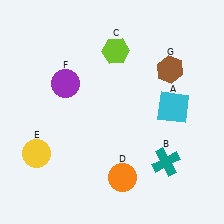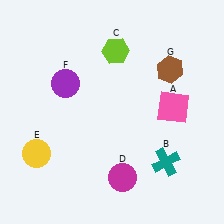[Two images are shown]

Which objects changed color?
A changed from cyan to pink. D changed from orange to magenta.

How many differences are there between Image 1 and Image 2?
There are 2 differences between the two images.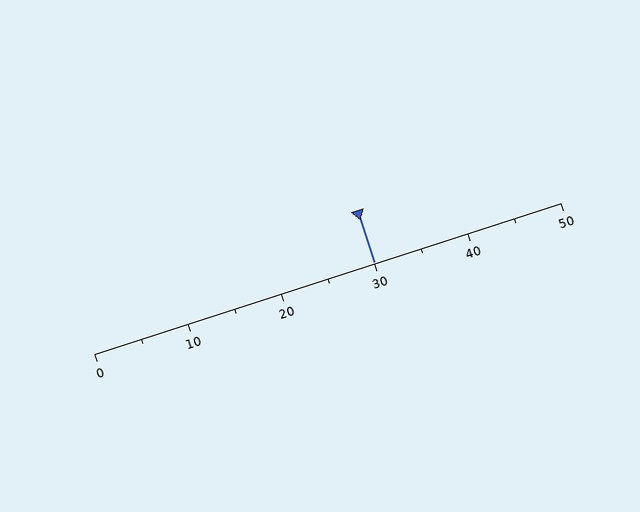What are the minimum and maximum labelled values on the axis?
The axis runs from 0 to 50.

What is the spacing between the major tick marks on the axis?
The major ticks are spaced 10 apart.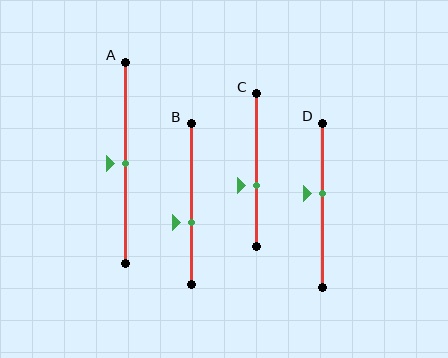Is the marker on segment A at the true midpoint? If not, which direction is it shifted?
Yes, the marker on segment A is at the true midpoint.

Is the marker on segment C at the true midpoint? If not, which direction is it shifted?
No, the marker on segment C is shifted downward by about 10% of the segment length.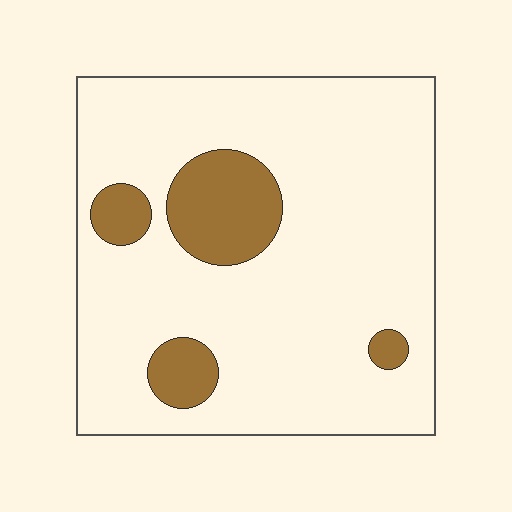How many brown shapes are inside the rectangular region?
4.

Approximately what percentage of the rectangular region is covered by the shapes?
Approximately 15%.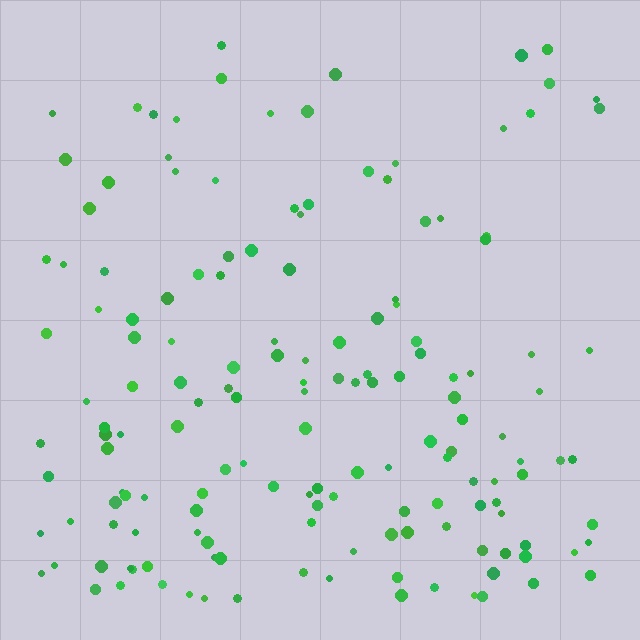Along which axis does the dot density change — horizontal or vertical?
Vertical.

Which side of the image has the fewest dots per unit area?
The top.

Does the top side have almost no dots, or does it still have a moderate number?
Still a moderate number, just noticeably fewer than the bottom.